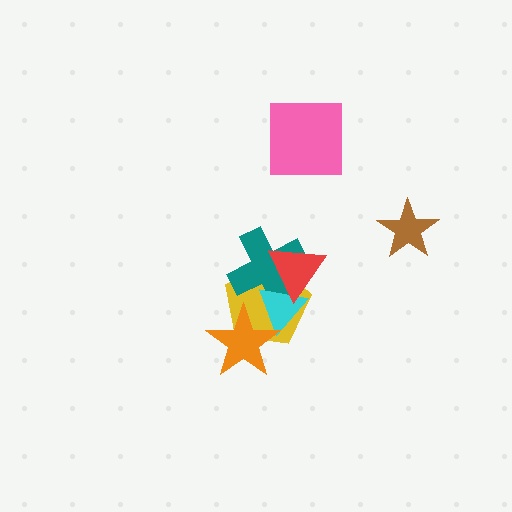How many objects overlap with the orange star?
2 objects overlap with the orange star.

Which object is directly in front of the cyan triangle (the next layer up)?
The red triangle is directly in front of the cyan triangle.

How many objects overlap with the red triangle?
3 objects overlap with the red triangle.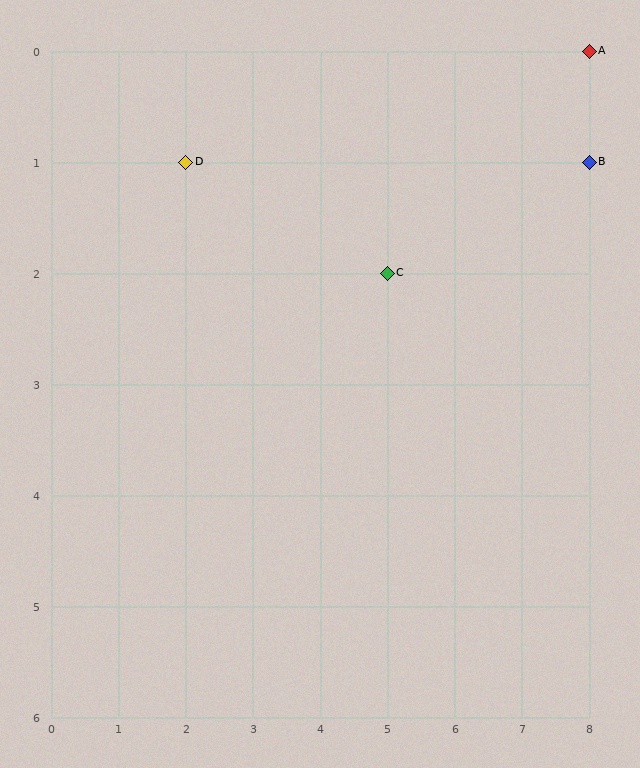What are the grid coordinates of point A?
Point A is at grid coordinates (8, 0).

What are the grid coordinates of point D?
Point D is at grid coordinates (2, 1).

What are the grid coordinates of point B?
Point B is at grid coordinates (8, 1).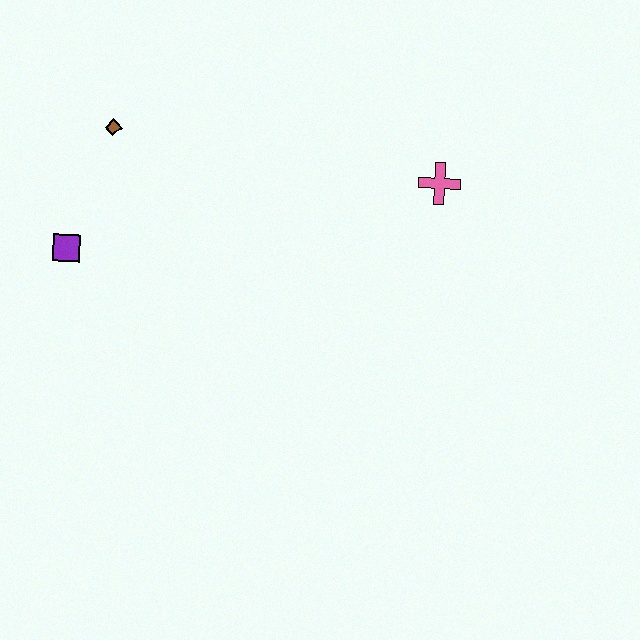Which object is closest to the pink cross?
The brown diamond is closest to the pink cross.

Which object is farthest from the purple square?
The pink cross is farthest from the purple square.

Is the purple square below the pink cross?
Yes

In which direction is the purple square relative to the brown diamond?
The purple square is below the brown diamond.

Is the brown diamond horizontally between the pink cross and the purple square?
Yes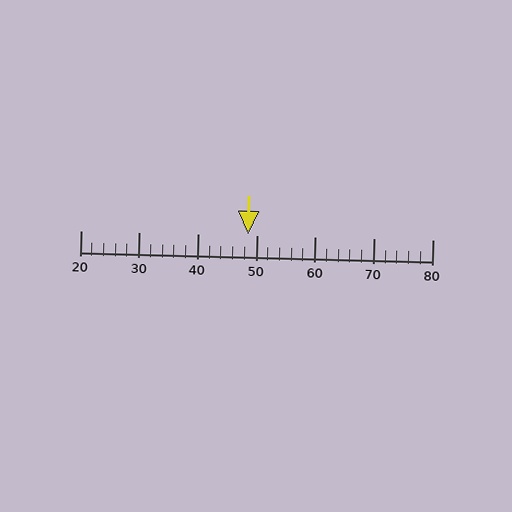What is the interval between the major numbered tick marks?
The major tick marks are spaced 10 units apart.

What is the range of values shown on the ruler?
The ruler shows values from 20 to 80.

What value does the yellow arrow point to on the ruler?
The yellow arrow points to approximately 48.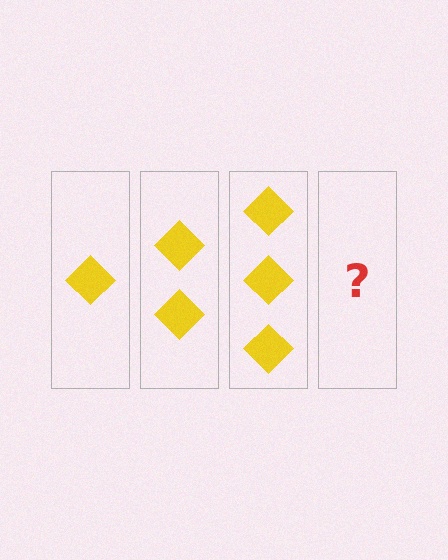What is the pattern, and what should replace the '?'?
The pattern is that each step adds one more diamond. The '?' should be 4 diamonds.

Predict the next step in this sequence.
The next step is 4 diamonds.